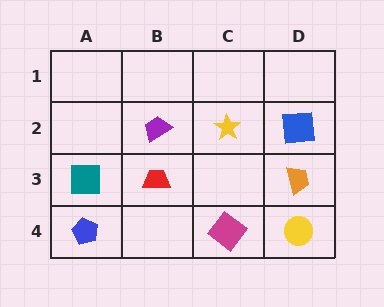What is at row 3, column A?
A teal square.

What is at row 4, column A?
A blue pentagon.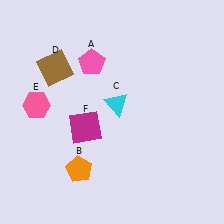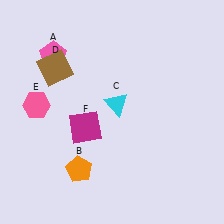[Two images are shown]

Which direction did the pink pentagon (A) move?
The pink pentagon (A) moved left.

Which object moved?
The pink pentagon (A) moved left.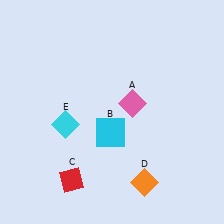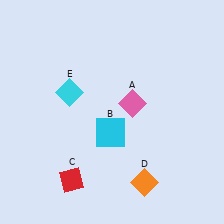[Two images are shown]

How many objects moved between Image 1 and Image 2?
1 object moved between the two images.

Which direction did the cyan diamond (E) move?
The cyan diamond (E) moved up.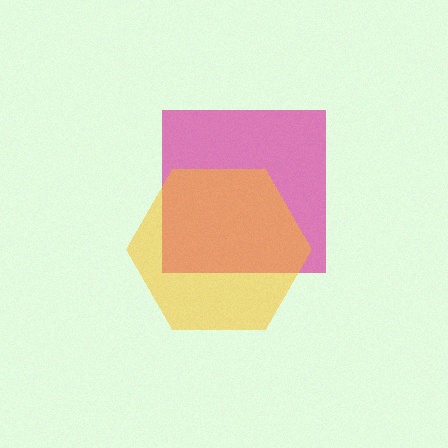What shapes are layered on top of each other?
The layered shapes are: a magenta square, a yellow hexagon.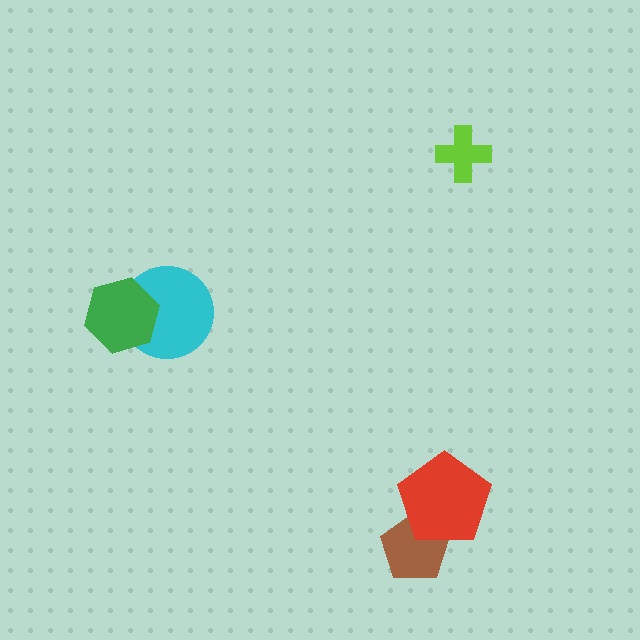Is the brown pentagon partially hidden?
Yes, it is partially covered by another shape.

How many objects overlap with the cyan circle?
1 object overlaps with the cyan circle.